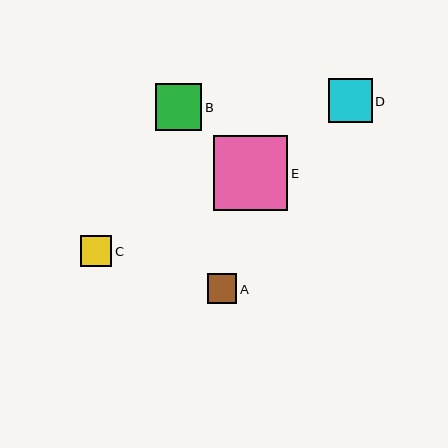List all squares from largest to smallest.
From largest to smallest: E, B, D, C, A.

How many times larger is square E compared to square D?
Square E is approximately 1.7 times the size of square D.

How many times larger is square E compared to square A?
Square E is approximately 2.5 times the size of square A.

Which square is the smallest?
Square A is the smallest with a size of approximately 29 pixels.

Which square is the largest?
Square E is the largest with a size of approximately 74 pixels.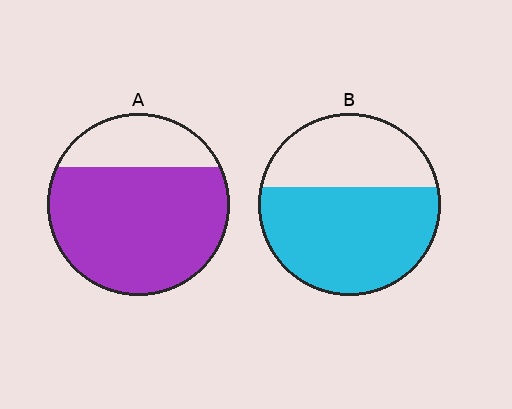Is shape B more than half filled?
Yes.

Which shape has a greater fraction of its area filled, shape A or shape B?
Shape A.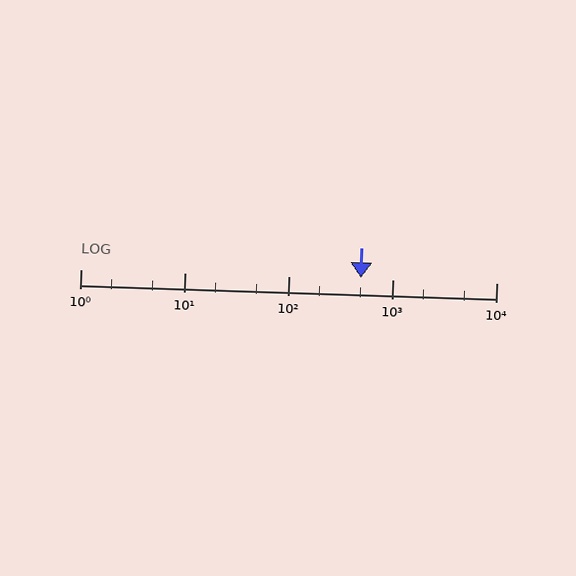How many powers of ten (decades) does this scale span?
The scale spans 4 decades, from 1 to 10000.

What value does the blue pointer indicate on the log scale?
The pointer indicates approximately 500.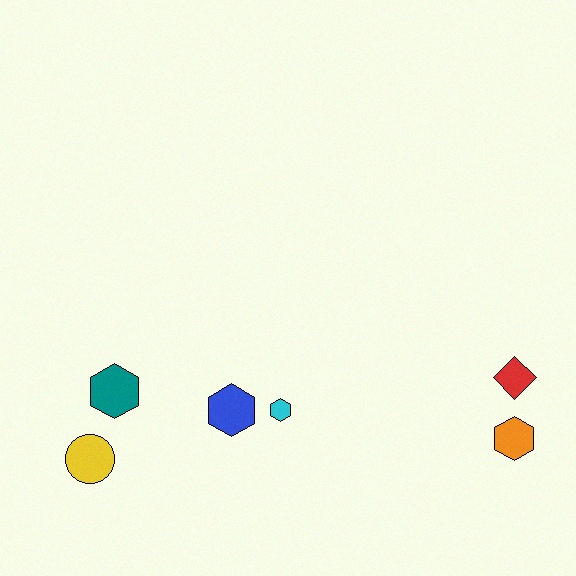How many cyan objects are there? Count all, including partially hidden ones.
There is 1 cyan object.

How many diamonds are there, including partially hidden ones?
There is 1 diamond.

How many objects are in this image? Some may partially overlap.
There are 6 objects.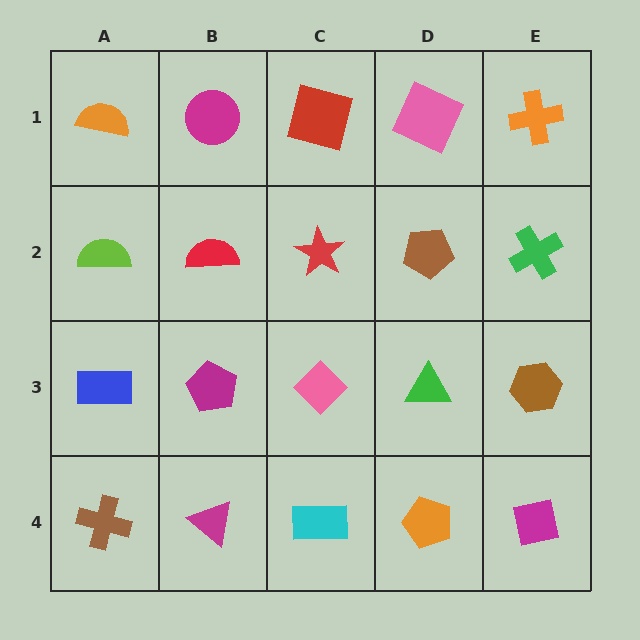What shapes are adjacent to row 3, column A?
A lime semicircle (row 2, column A), a brown cross (row 4, column A), a magenta pentagon (row 3, column B).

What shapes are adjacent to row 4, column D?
A green triangle (row 3, column D), a cyan rectangle (row 4, column C), a magenta square (row 4, column E).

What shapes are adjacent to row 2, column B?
A magenta circle (row 1, column B), a magenta pentagon (row 3, column B), a lime semicircle (row 2, column A), a red star (row 2, column C).